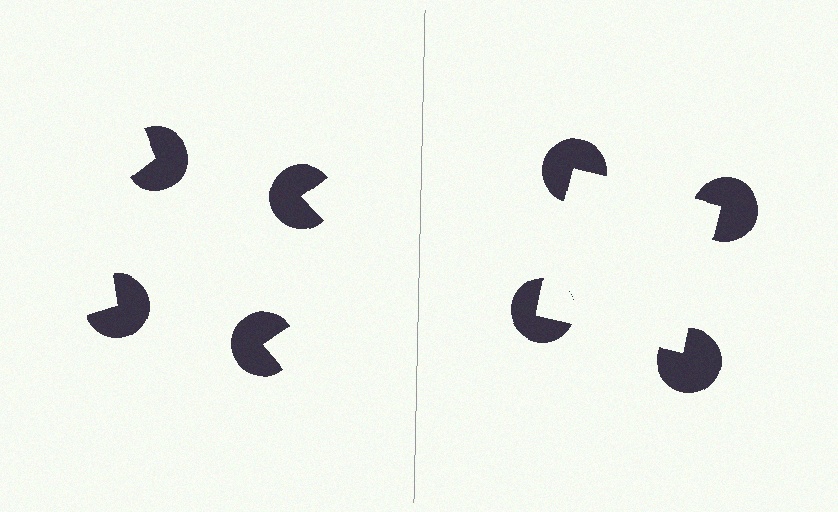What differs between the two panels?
The pac-man discs are positioned identically on both sides; only the wedge orientations differ. On the right they align to a square; on the left they are misaligned.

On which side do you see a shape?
An illusory square appears on the right side. On the left side the wedge cuts are rotated, so no coherent shape forms.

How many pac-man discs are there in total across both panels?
8 — 4 on each side.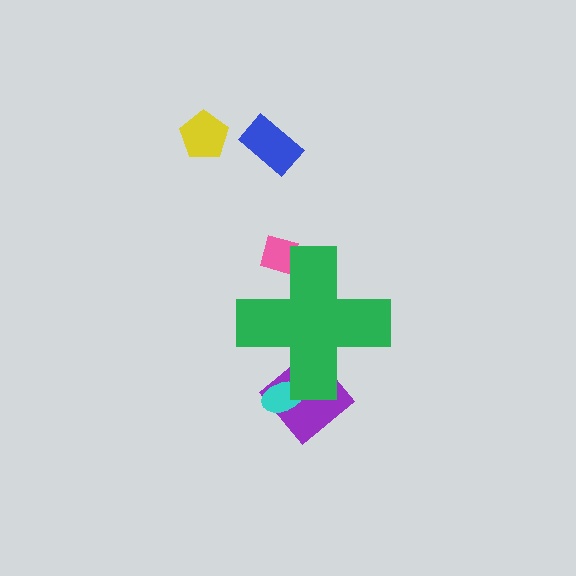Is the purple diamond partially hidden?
Yes, the purple diamond is partially hidden behind the green cross.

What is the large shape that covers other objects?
A green cross.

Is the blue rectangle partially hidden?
No, the blue rectangle is fully visible.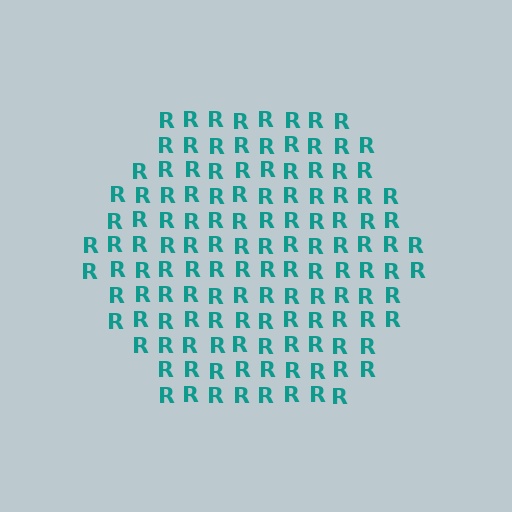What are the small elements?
The small elements are letter R's.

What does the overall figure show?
The overall figure shows a hexagon.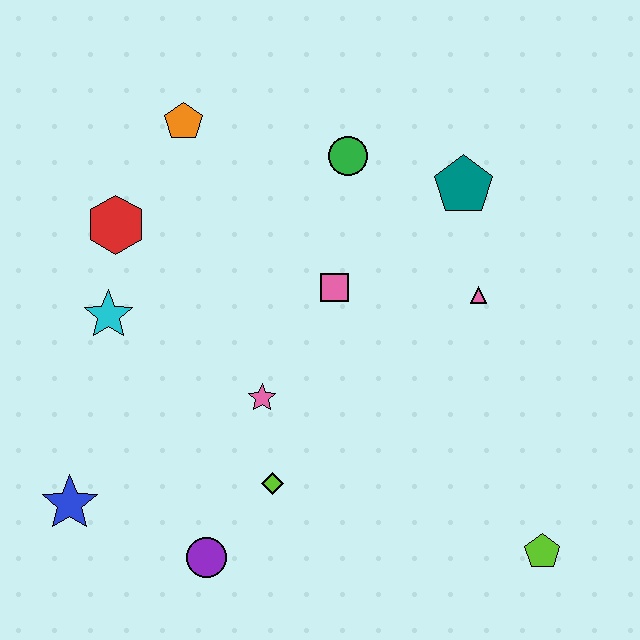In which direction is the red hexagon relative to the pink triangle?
The red hexagon is to the left of the pink triangle.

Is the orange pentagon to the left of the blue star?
No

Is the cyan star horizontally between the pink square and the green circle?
No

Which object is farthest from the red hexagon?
The lime pentagon is farthest from the red hexagon.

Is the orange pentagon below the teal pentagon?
No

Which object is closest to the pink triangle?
The teal pentagon is closest to the pink triangle.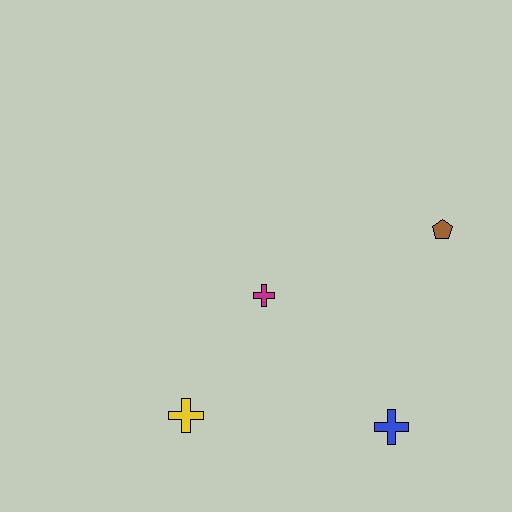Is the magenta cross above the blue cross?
Yes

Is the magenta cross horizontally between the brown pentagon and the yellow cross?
Yes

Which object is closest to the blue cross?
The magenta cross is closest to the blue cross.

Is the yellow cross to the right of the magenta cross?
No